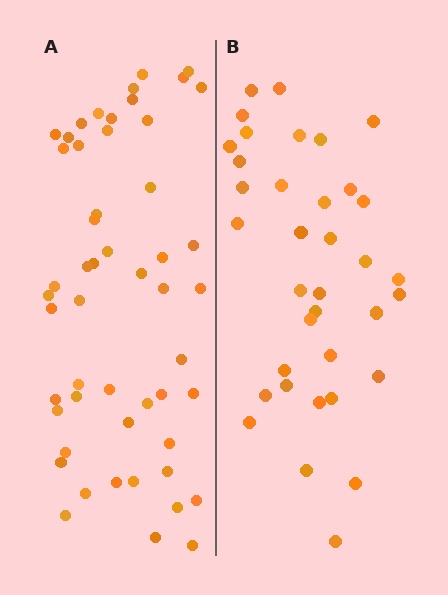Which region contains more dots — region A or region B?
Region A (the left region) has more dots.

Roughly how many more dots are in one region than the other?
Region A has approximately 15 more dots than region B.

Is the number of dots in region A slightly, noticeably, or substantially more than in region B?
Region A has noticeably more, but not dramatically so. The ratio is roughly 1.4 to 1.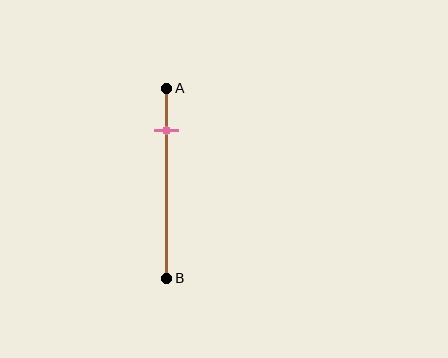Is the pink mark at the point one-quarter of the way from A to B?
Yes, the mark is approximately at the one-quarter point.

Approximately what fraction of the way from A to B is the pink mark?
The pink mark is approximately 20% of the way from A to B.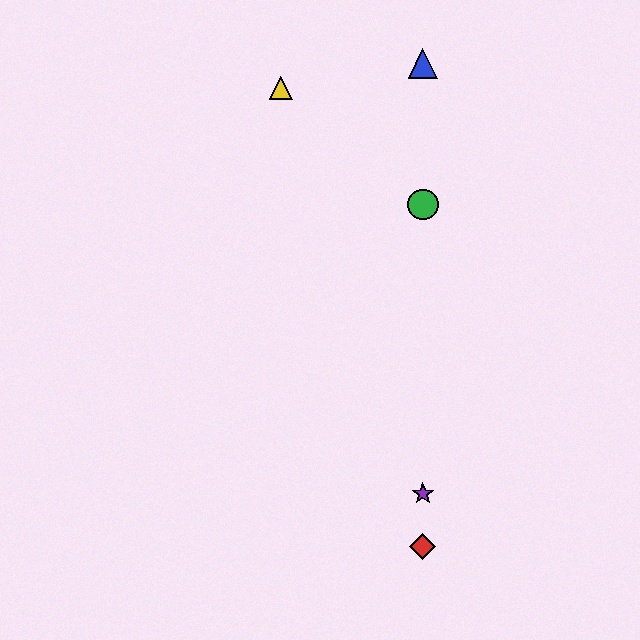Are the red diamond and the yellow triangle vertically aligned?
No, the red diamond is at x≈423 and the yellow triangle is at x≈281.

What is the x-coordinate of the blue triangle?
The blue triangle is at x≈423.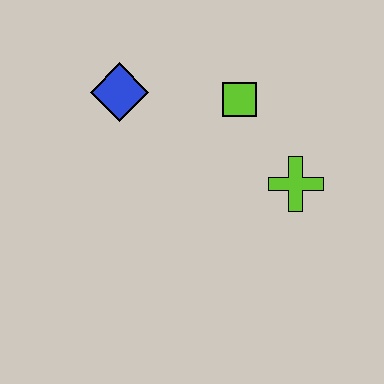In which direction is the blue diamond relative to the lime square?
The blue diamond is to the left of the lime square.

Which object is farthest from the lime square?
The blue diamond is farthest from the lime square.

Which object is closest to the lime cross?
The lime square is closest to the lime cross.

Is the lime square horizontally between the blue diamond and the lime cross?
Yes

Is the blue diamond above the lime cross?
Yes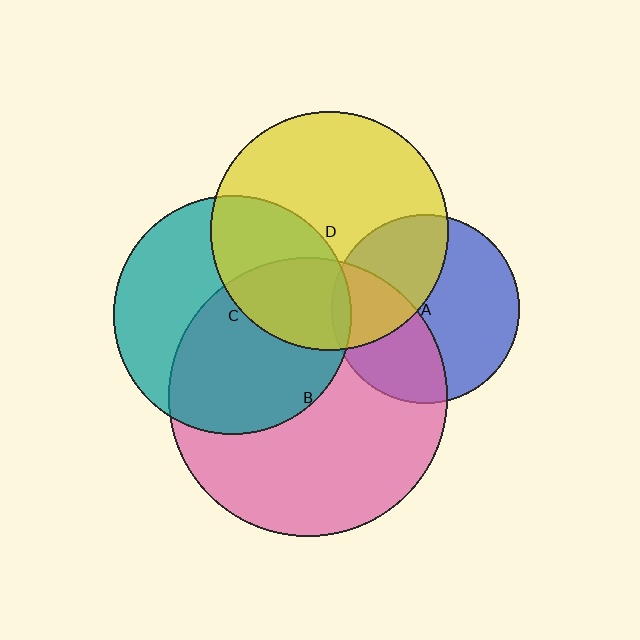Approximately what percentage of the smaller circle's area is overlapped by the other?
Approximately 40%.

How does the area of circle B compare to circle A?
Approximately 2.2 times.